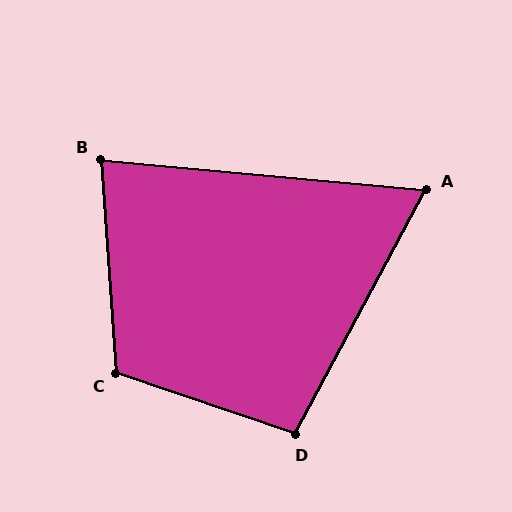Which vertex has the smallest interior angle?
A, at approximately 67 degrees.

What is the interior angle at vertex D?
Approximately 99 degrees (obtuse).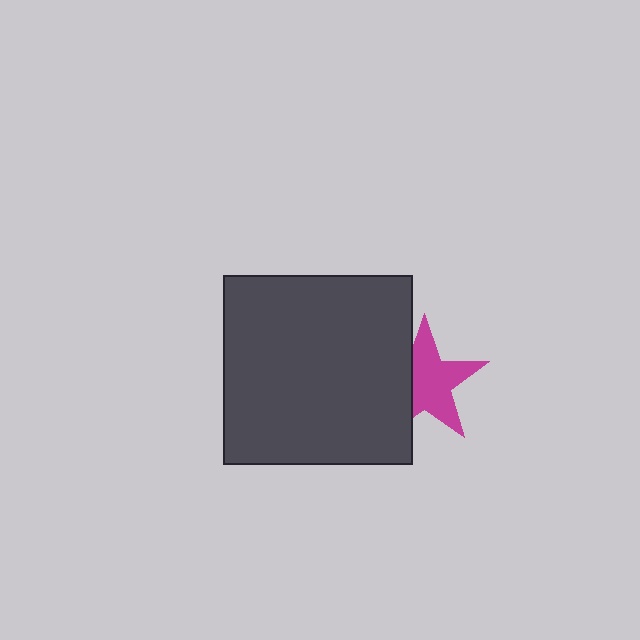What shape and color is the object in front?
The object in front is a dark gray square.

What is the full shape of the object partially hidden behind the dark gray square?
The partially hidden object is a magenta star.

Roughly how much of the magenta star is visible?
Most of it is visible (roughly 67%).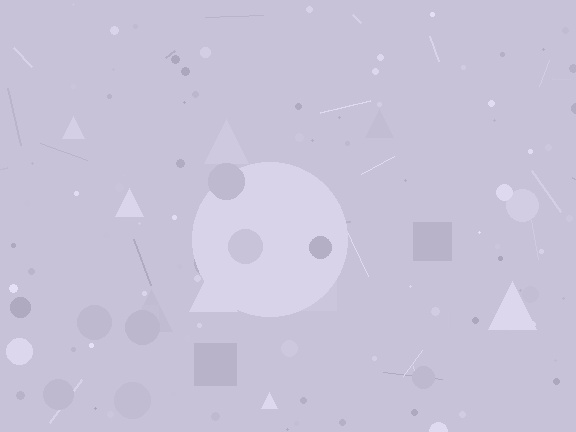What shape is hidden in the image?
A circle is hidden in the image.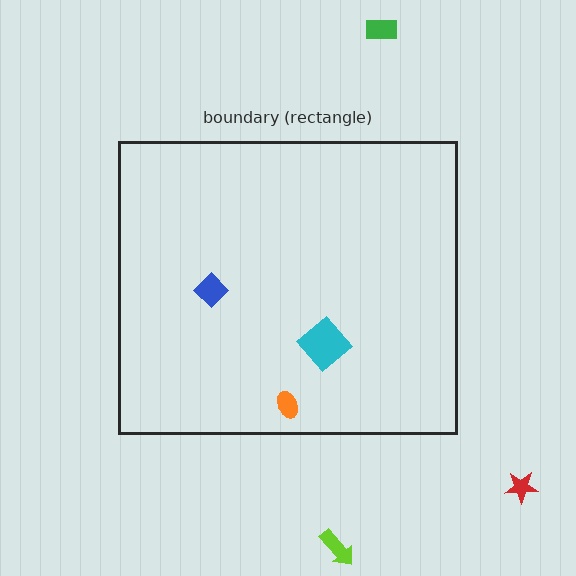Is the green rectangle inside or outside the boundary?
Outside.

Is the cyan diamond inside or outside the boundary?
Inside.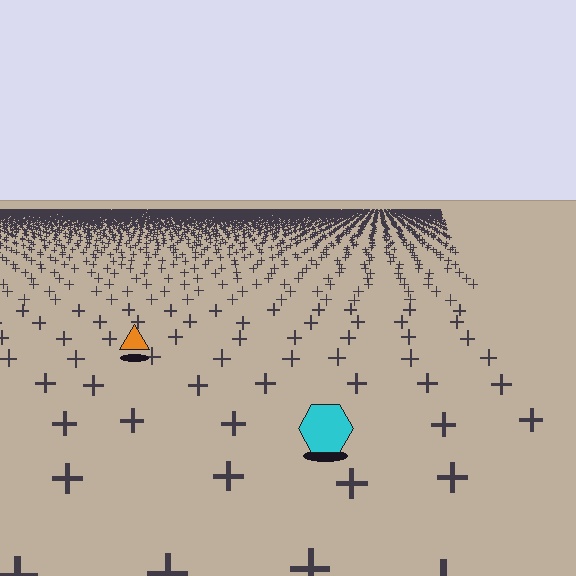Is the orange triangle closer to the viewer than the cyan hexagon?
No. The cyan hexagon is closer — you can tell from the texture gradient: the ground texture is coarser near it.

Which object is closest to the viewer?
The cyan hexagon is closest. The texture marks near it are larger and more spread out.